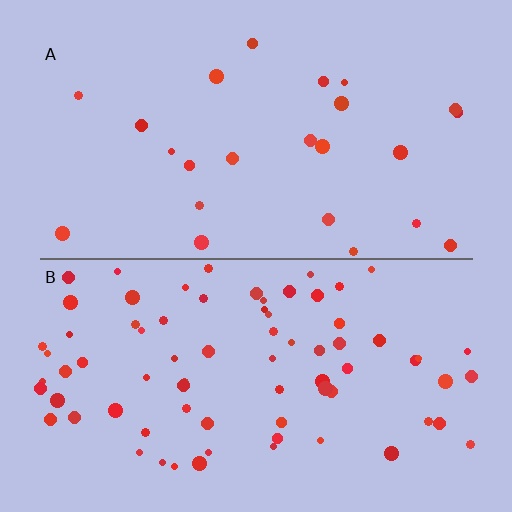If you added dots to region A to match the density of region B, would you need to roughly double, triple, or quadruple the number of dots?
Approximately triple.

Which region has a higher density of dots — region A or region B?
B (the bottom).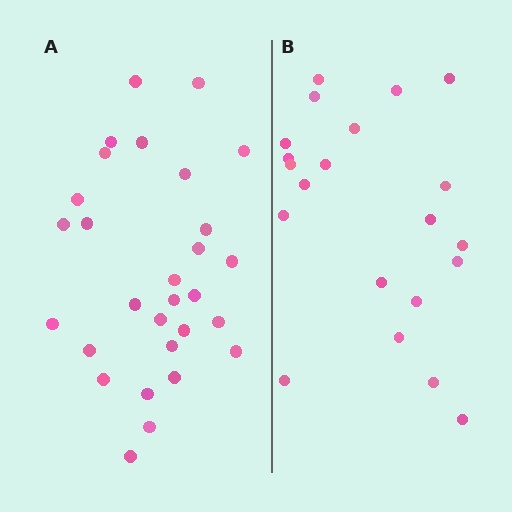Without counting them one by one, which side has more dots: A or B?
Region A (the left region) has more dots.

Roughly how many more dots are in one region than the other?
Region A has roughly 8 or so more dots than region B.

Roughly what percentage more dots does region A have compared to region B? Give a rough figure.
About 40% more.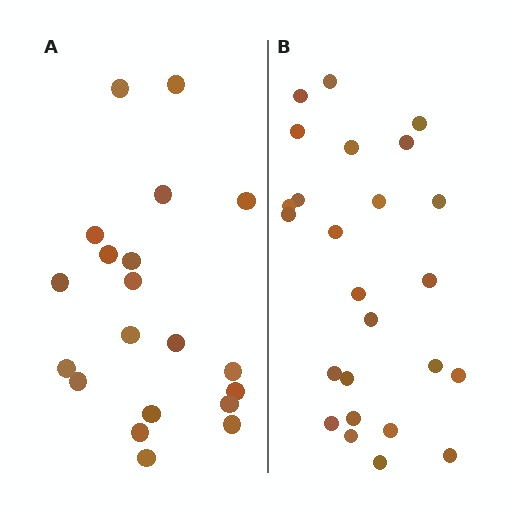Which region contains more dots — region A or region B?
Region B (the right region) has more dots.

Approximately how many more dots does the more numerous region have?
Region B has about 5 more dots than region A.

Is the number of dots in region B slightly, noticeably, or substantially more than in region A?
Region B has noticeably more, but not dramatically so. The ratio is roughly 1.2 to 1.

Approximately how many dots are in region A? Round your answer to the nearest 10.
About 20 dots.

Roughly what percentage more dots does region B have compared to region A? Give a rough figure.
About 25% more.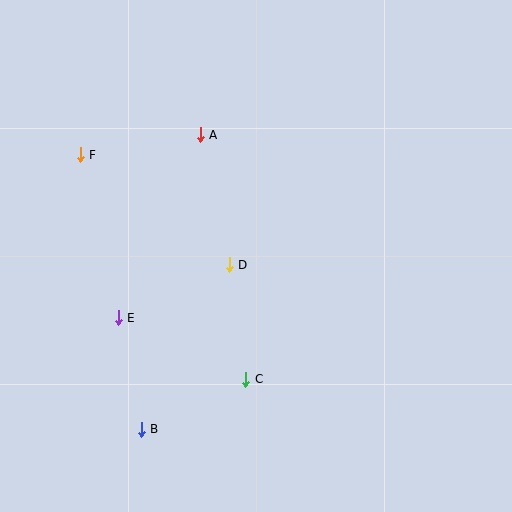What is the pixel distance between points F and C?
The distance between F and C is 279 pixels.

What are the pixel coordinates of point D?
Point D is at (229, 265).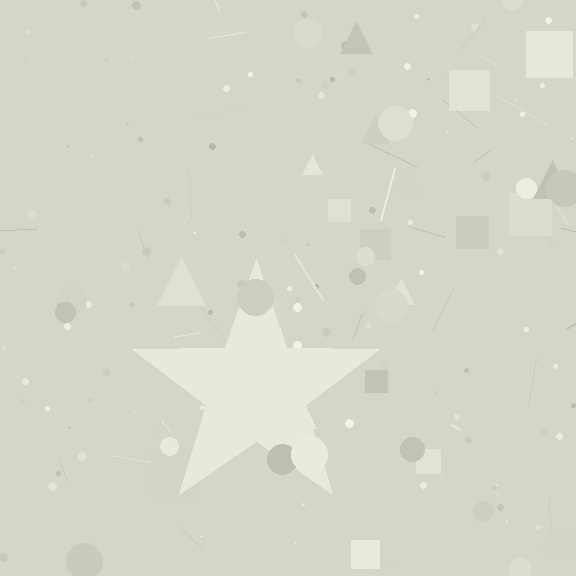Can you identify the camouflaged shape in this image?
The camouflaged shape is a star.